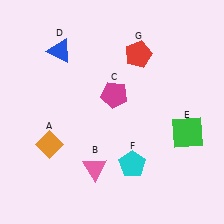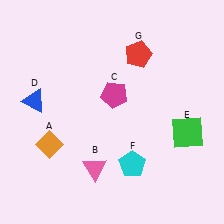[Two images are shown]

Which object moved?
The blue triangle (D) moved down.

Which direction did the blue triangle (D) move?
The blue triangle (D) moved down.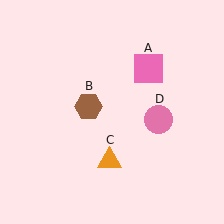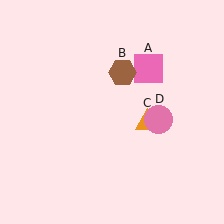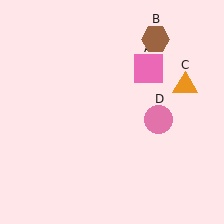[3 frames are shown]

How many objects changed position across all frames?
2 objects changed position: brown hexagon (object B), orange triangle (object C).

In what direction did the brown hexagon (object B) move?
The brown hexagon (object B) moved up and to the right.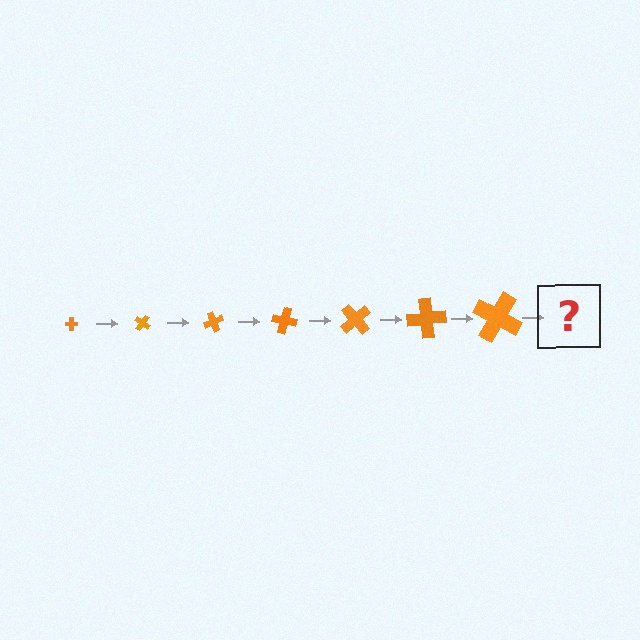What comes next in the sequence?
The next element should be a cross, larger than the previous one and rotated 245 degrees from the start.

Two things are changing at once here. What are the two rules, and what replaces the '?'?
The two rules are that the cross grows larger each step and it rotates 35 degrees each step. The '?' should be a cross, larger than the previous one and rotated 245 degrees from the start.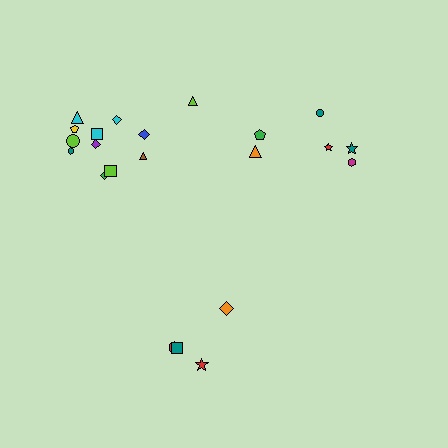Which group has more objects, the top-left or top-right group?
The top-left group.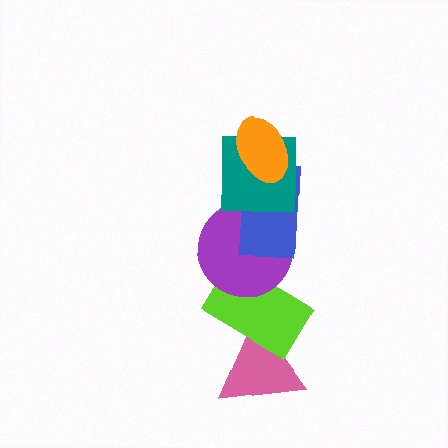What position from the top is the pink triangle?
The pink triangle is 6th from the top.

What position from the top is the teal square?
The teal square is 2nd from the top.